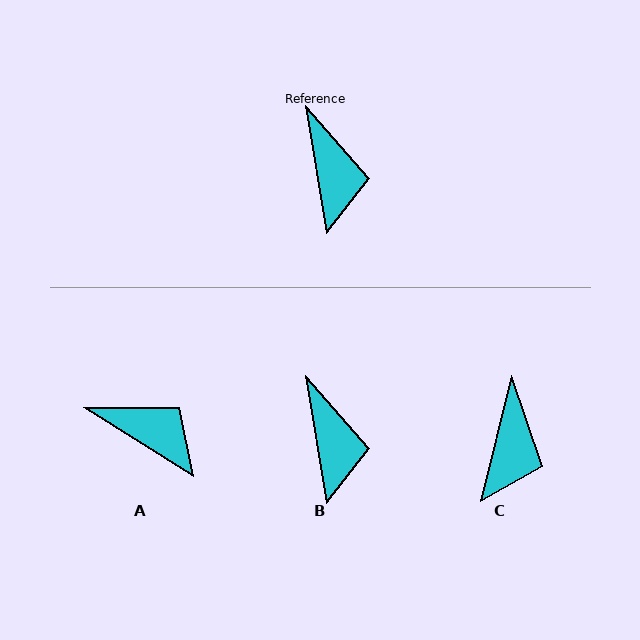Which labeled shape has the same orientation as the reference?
B.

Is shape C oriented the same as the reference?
No, it is off by about 23 degrees.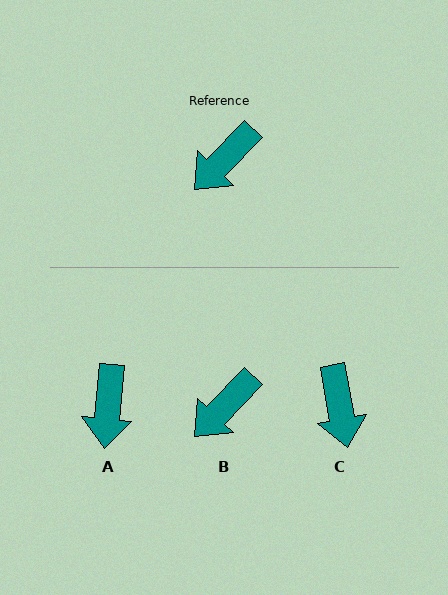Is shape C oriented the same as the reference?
No, it is off by about 54 degrees.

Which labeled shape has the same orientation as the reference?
B.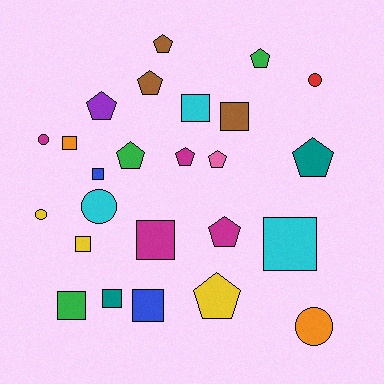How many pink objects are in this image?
There is 1 pink object.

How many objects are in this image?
There are 25 objects.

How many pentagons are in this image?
There are 10 pentagons.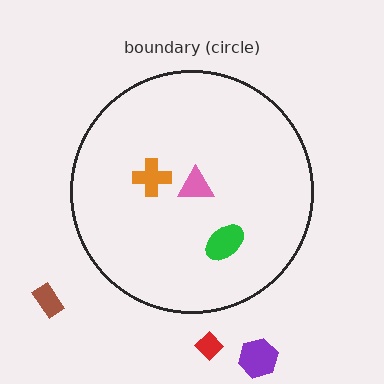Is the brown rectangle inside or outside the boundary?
Outside.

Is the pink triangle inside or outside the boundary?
Inside.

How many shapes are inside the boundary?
3 inside, 3 outside.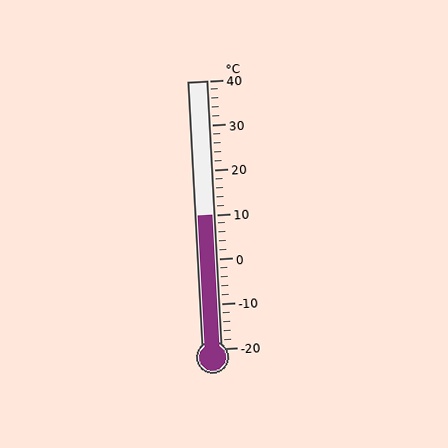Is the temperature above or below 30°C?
The temperature is below 30°C.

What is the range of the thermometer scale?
The thermometer scale ranges from -20°C to 40°C.